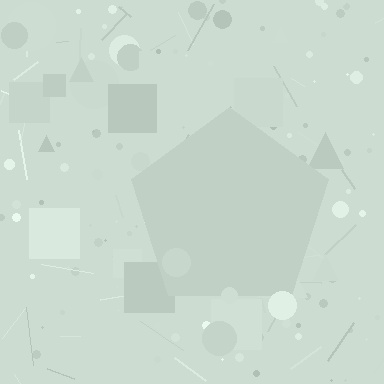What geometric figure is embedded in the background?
A pentagon is embedded in the background.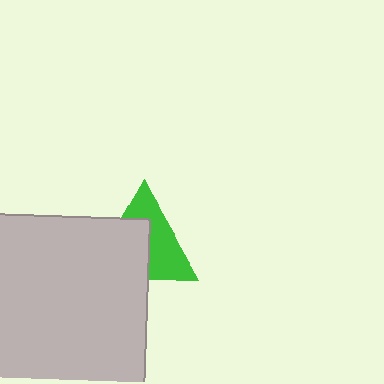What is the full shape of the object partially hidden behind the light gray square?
The partially hidden object is a green triangle.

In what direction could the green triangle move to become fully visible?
The green triangle could move toward the upper-right. That would shift it out from behind the light gray square entirely.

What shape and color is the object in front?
The object in front is a light gray square.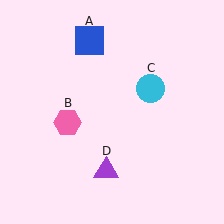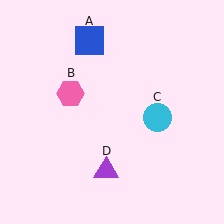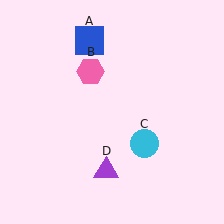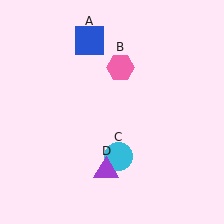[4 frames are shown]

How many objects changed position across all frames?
2 objects changed position: pink hexagon (object B), cyan circle (object C).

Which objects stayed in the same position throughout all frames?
Blue square (object A) and purple triangle (object D) remained stationary.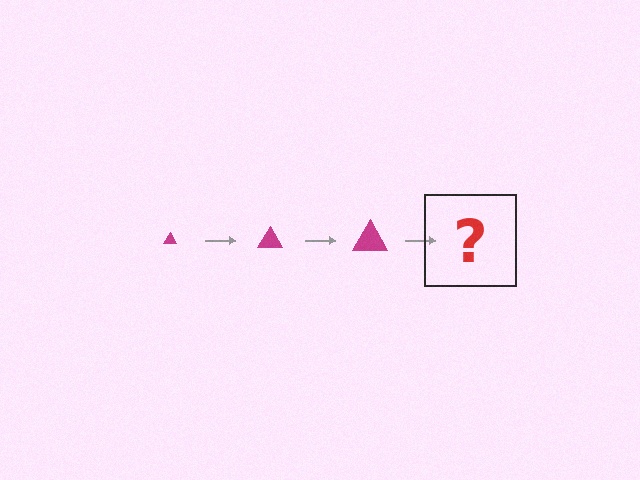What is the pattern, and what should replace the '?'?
The pattern is that the triangle gets progressively larger each step. The '?' should be a magenta triangle, larger than the previous one.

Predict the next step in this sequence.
The next step is a magenta triangle, larger than the previous one.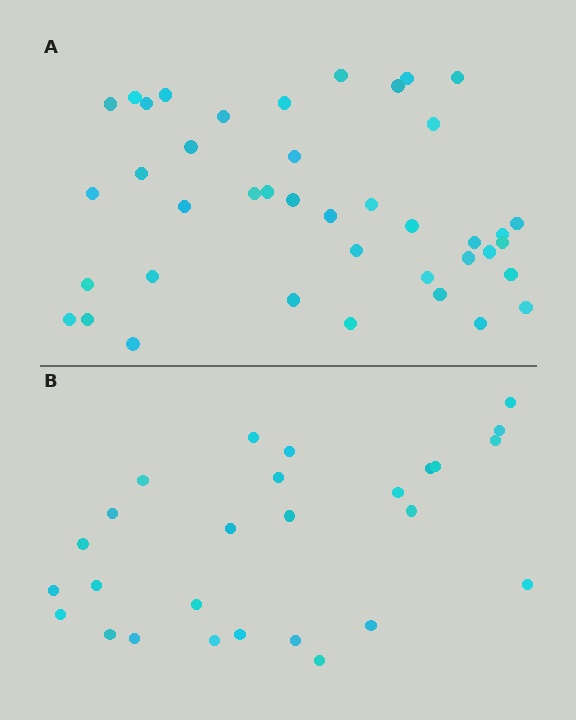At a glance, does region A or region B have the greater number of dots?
Region A (the top region) has more dots.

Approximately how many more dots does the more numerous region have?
Region A has approximately 15 more dots than region B.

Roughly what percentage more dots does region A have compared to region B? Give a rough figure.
About 50% more.